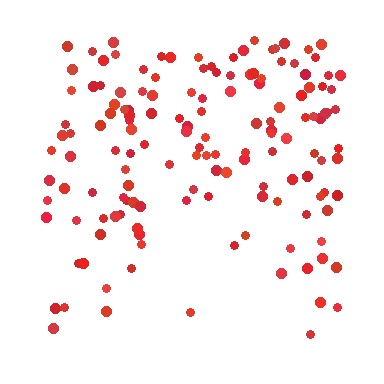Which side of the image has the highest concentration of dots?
The top.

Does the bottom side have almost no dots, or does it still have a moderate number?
Still a moderate number, just noticeably fewer than the top.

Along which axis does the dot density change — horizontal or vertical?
Vertical.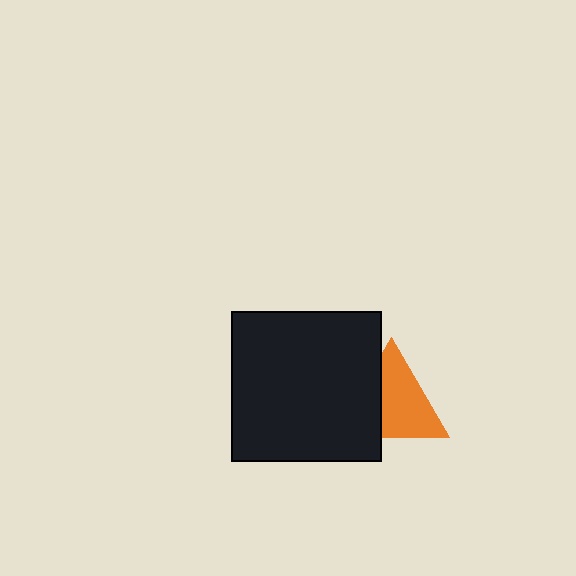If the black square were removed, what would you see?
You would see the complete orange triangle.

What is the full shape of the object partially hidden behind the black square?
The partially hidden object is an orange triangle.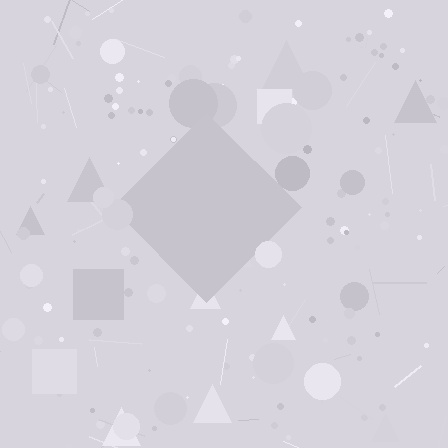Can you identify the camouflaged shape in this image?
The camouflaged shape is a diamond.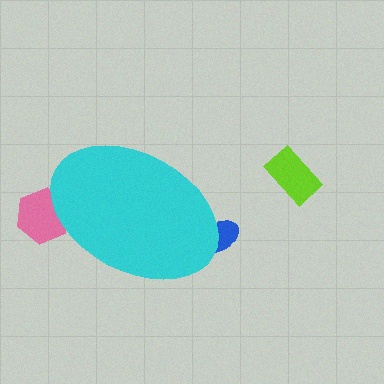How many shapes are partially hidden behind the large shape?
2 shapes are partially hidden.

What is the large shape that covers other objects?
A cyan ellipse.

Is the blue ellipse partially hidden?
Yes, the blue ellipse is partially hidden behind the cyan ellipse.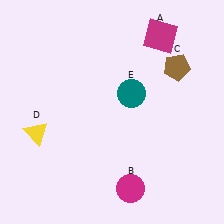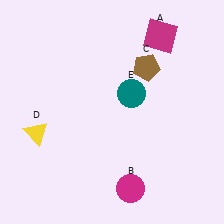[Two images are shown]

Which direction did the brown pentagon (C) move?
The brown pentagon (C) moved left.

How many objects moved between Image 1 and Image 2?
1 object moved between the two images.